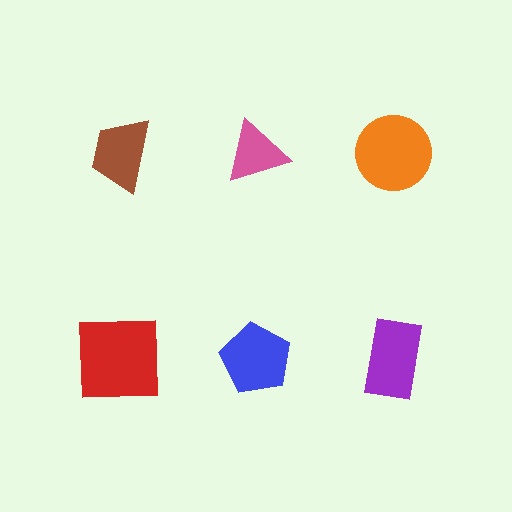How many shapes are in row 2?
3 shapes.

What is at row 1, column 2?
A pink triangle.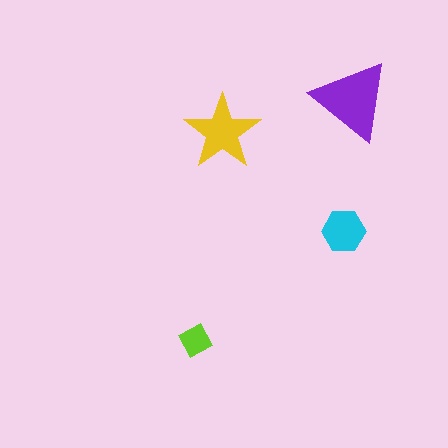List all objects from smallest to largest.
The lime diamond, the cyan hexagon, the yellow star, the purple triangle.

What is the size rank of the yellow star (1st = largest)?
2nd.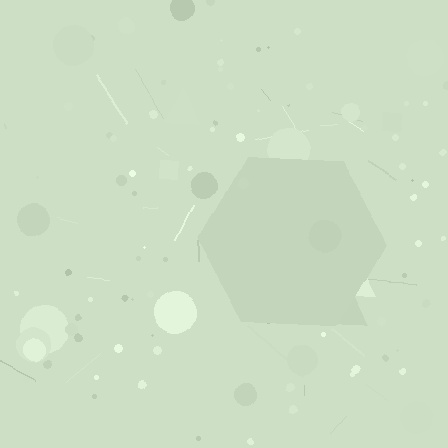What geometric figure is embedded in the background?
A hexagon is embedded in the background.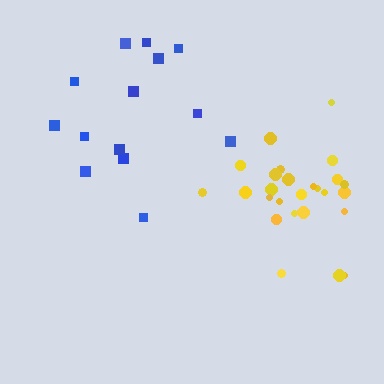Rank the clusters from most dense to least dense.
yellow, blue.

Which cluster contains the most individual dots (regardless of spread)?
Yellow (26).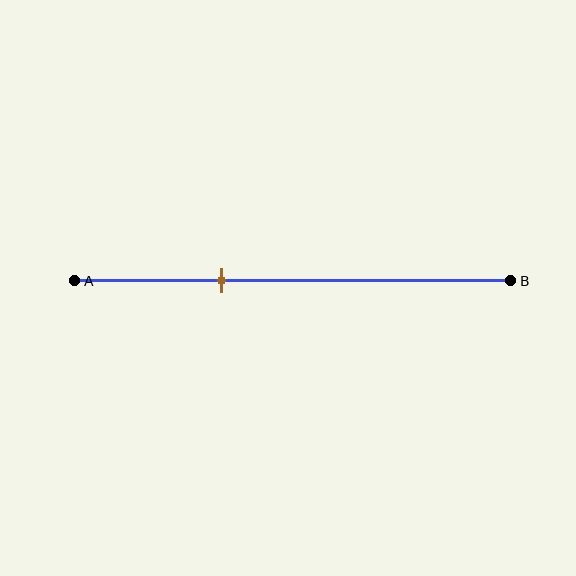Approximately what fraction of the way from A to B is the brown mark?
The brown mark is approximately 35% of the way from A to B.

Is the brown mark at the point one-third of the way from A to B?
Yes, the mark is approximately at the one-third point.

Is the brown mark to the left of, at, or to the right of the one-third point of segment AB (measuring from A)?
The brown mark is approximately at the one-third point of segment AB.